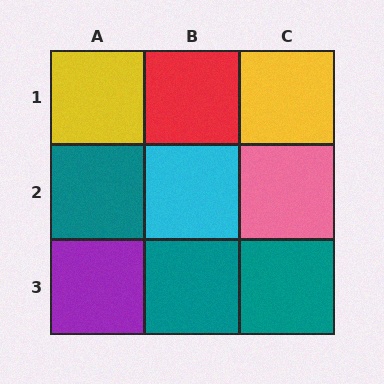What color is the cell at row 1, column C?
Yellow.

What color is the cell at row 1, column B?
Red.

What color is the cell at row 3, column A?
Purple.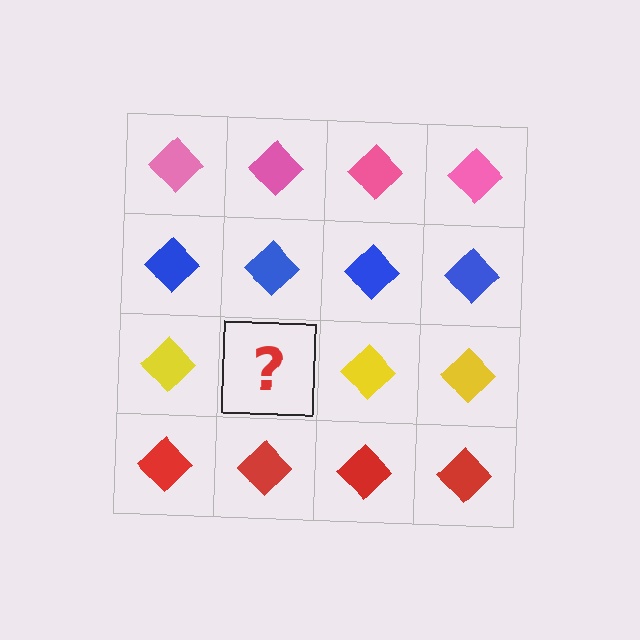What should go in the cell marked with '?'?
The missing cell should contain a yellow diamond.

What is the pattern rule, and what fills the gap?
The rule is that each row has a consistent color. The gap should be filled with a yellow diamond.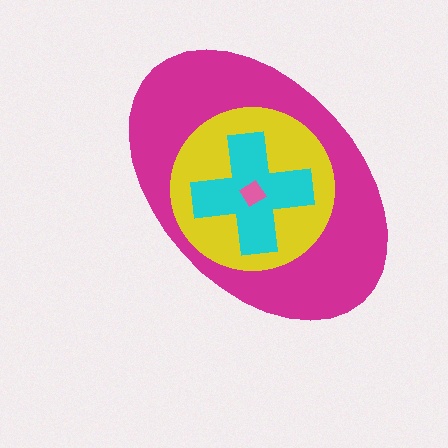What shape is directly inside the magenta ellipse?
The yellow circle.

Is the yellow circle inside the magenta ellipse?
Yes.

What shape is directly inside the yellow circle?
The cyan cross.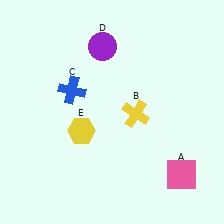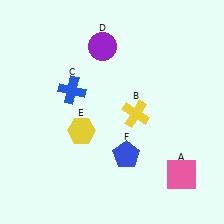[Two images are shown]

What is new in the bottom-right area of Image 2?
A blue pentagon (F) was added in the bottom-right area of Image 2.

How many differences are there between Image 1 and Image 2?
There is 1 difference between the two images.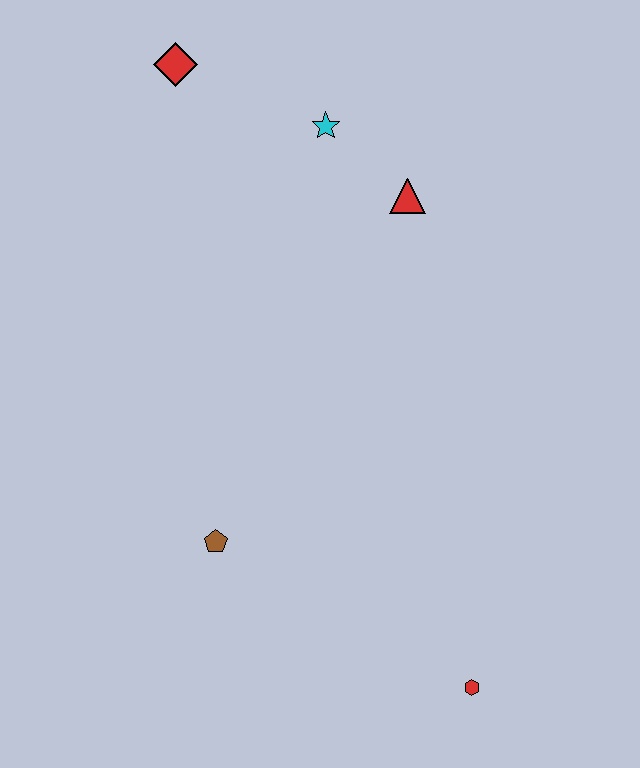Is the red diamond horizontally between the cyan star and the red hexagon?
No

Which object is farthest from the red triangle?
The red hexagon is farthest from the red triangle.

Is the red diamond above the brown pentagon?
Yes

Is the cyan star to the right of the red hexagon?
No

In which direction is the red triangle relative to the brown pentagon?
The red triangle is above the brown pentagon.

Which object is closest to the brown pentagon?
The red hexagon is closest to the brown pentagon.